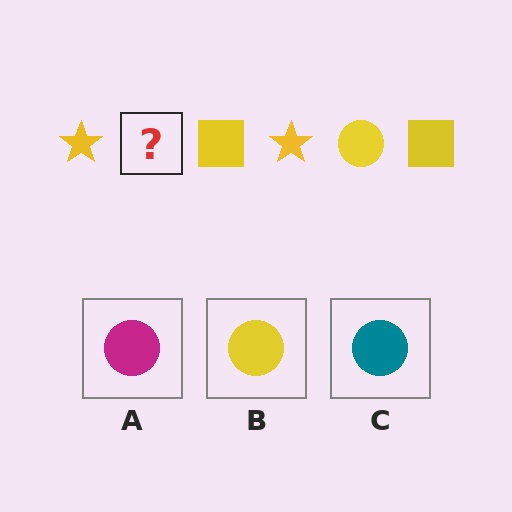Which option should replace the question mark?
Option B.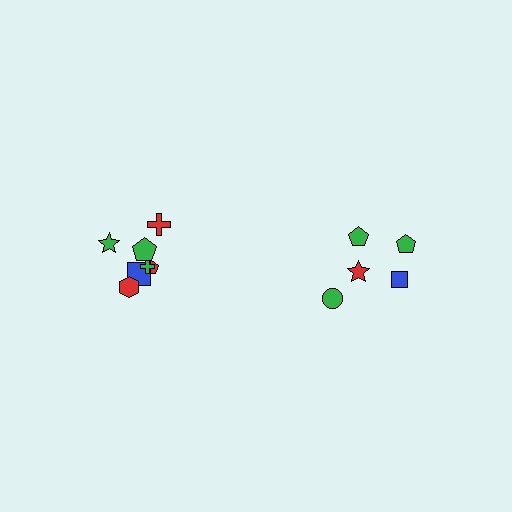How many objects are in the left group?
There are 7 objects.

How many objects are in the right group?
There are 5 objects.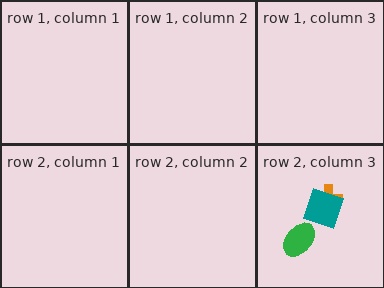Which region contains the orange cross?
The row 2, column 3 region.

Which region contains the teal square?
The row 2, column 3 region.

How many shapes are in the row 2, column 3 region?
3.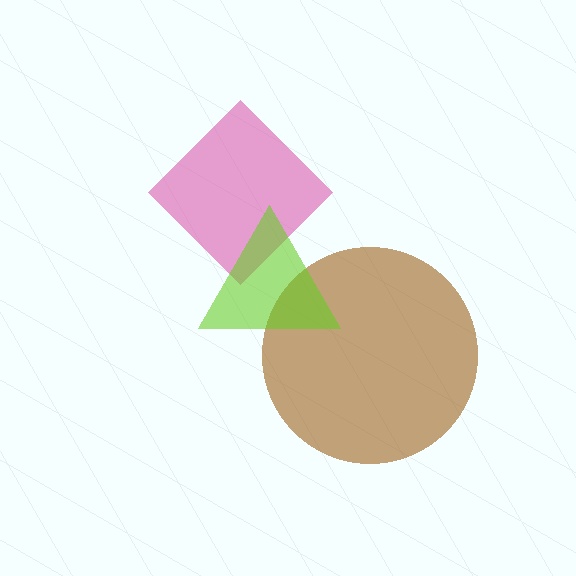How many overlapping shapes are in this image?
There are 3 overlapping shapes in the image.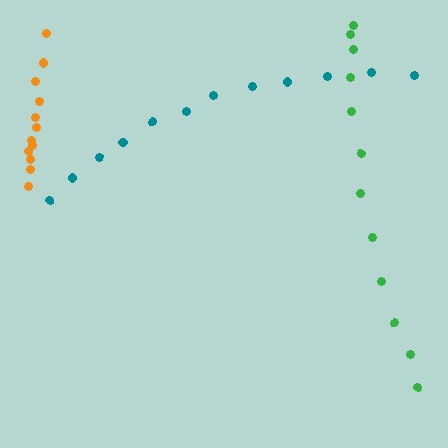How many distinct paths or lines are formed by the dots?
There are 3 distinct paths.